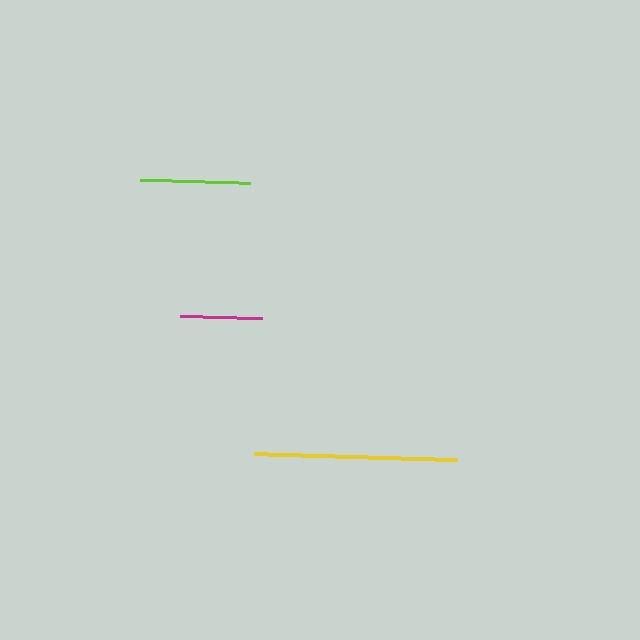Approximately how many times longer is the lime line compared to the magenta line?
The lime line is approximately 1.3 times the length of the magenta line.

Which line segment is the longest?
The yellow line is the longest at approximately 204 pixels.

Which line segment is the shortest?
The magenta line is the shortest at approximately 82 pixels.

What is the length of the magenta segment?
The magenta segment is approximately 82 pixels long.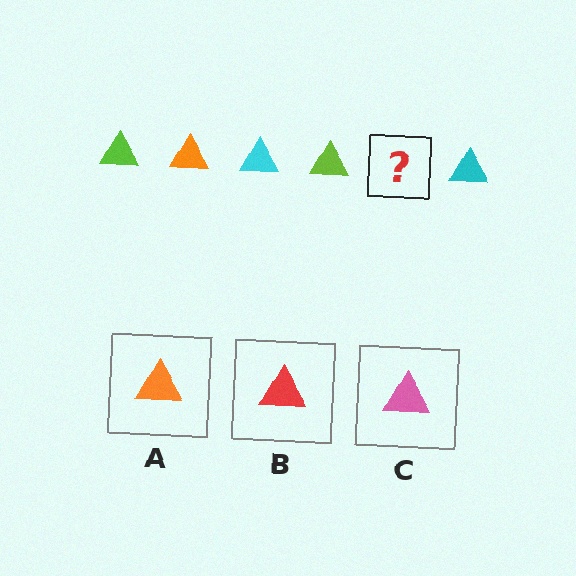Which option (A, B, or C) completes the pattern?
A.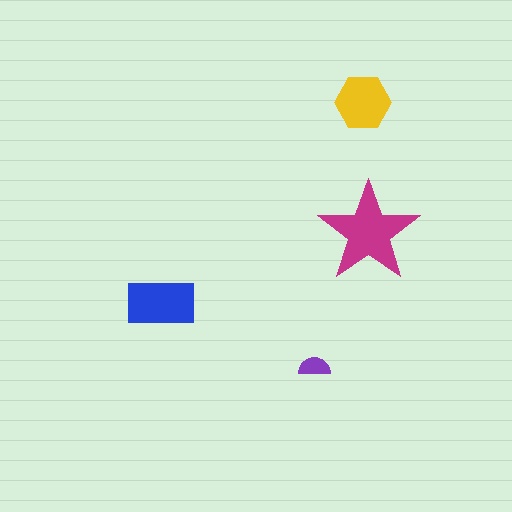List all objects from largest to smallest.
The magenta star, the blue rectangle, the yellow hexagon, the purple semicircle.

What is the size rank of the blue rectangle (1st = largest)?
2nd.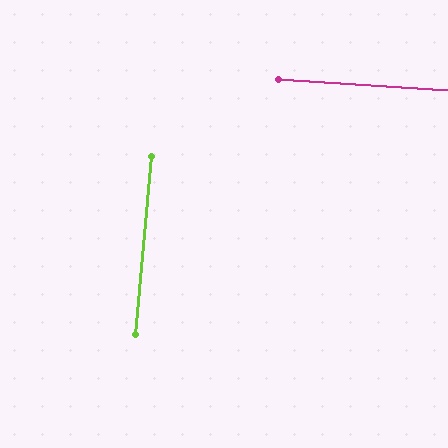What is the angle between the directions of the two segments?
Approximately 89 degrees.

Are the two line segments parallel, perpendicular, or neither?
Perpendicular — they meet at approximately 89°.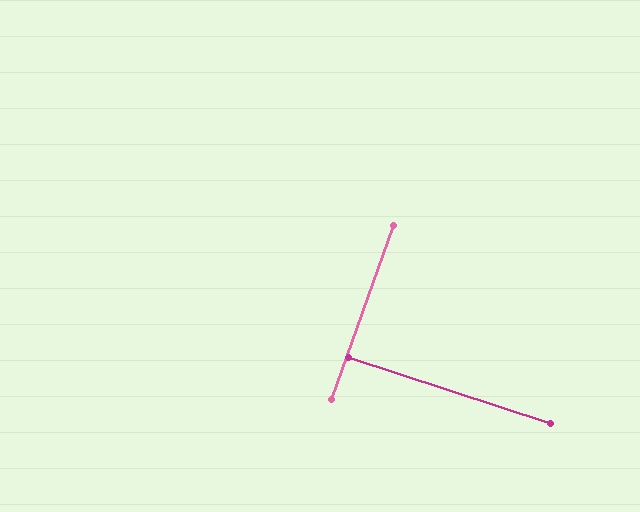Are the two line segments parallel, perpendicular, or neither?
Perpendicular — they meet at approximately 88°.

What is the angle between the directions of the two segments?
Approximately 88 degrees.